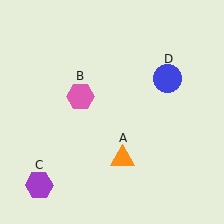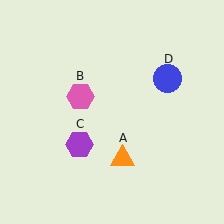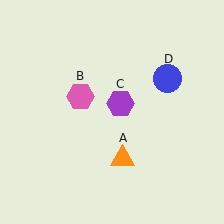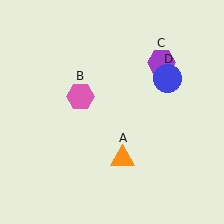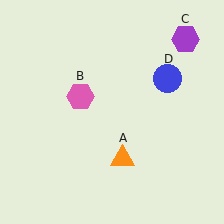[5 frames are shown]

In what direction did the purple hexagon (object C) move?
The purple hexagon (object C) moved up and to the right.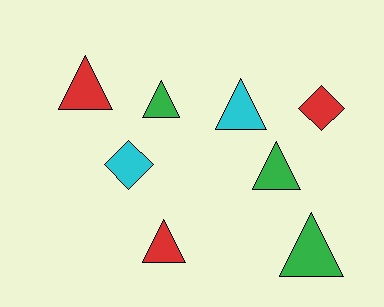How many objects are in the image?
There are 8 objects.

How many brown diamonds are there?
There are no brown diamonds.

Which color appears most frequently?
Green, with 3 objects.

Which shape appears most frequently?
Triangle, with 6 objects.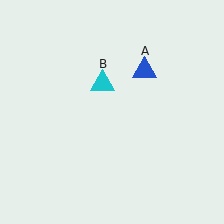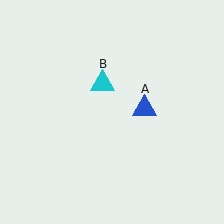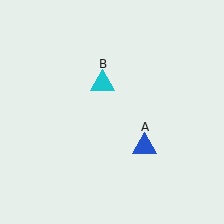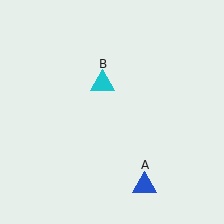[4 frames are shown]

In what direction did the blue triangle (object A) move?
The blue triangle (object A) moved down.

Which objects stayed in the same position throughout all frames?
Cyan triangle (object B) remained stationary.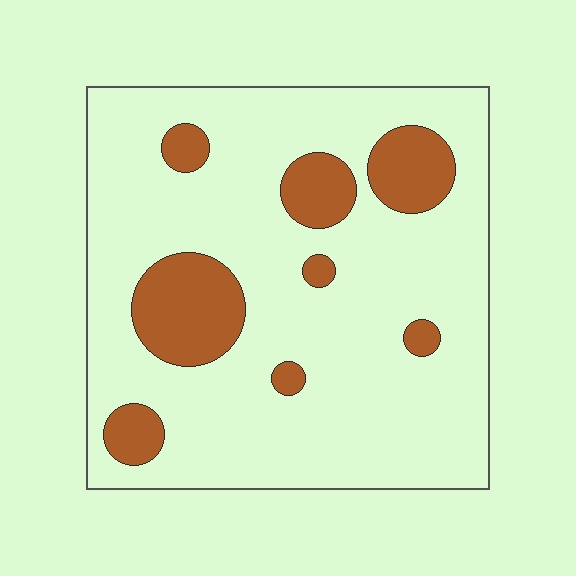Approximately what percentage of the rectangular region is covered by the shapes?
Approximately 20%.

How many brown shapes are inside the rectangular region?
8.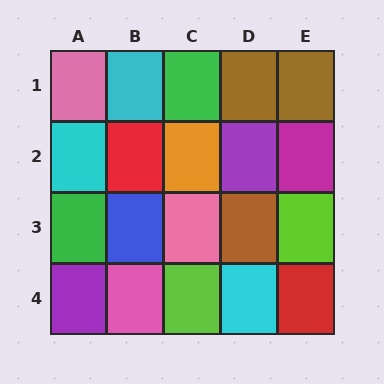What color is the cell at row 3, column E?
Lime.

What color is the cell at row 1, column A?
Pink.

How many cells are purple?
2 cells are purple.